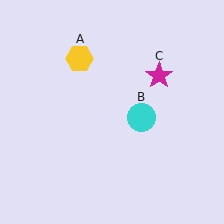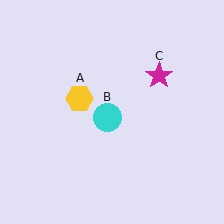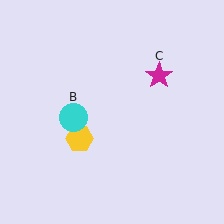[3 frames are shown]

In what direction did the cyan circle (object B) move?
The cyan circle (object B) moved left.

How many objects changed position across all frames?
2 objects changed position: yellow hexagon (object A), cyan circle (object B).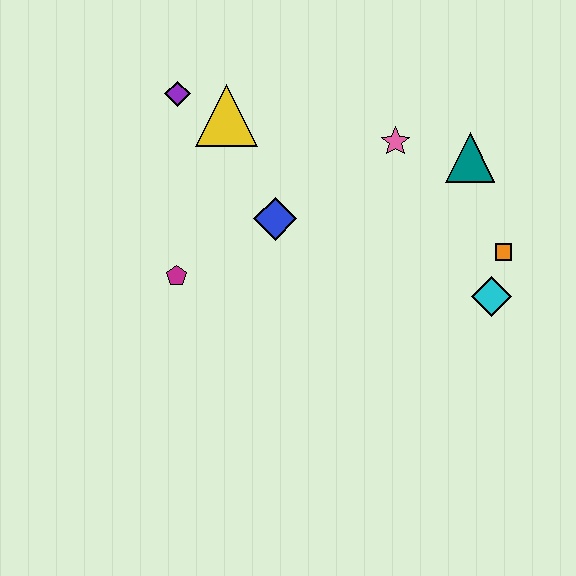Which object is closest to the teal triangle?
The pink star is closest to the teal triangle.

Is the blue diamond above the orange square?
Yes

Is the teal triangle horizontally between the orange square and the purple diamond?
Yes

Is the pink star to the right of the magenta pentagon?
Yes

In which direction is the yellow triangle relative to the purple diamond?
The yellow triangle is to the right of the purple diamond.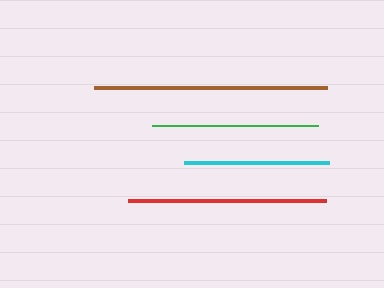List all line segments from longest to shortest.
From longest to shortest: brown, red, green, cyan.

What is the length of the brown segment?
The brown segment is approximately 233 pixels long.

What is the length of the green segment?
The green segment is approximately 166 pixels long.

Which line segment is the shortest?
The cyan line is the shortest at approximately 145 pixels.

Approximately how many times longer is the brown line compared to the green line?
The brown line is approximately 1.4 times the length of the green line.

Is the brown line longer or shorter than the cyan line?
The brown line is longer than the cyan line.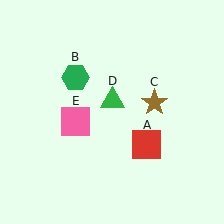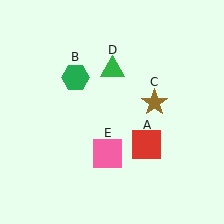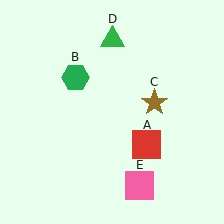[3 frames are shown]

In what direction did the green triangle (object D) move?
The green triangle (object D) moved up.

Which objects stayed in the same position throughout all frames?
Red square (object A) and green hexagon (object B) and brown star (object C) remained stationary.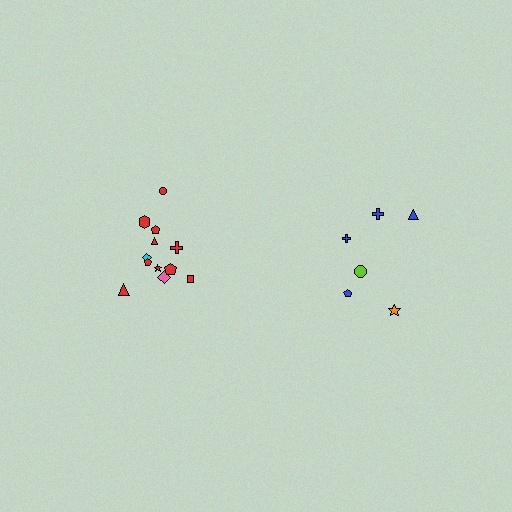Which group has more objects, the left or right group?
The left group.